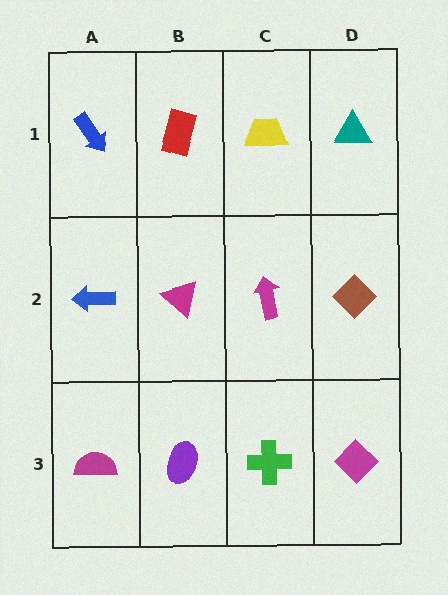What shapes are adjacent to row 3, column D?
A brown diamond (row 2, column D), a green cross (row 3, column C).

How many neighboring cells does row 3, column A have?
2.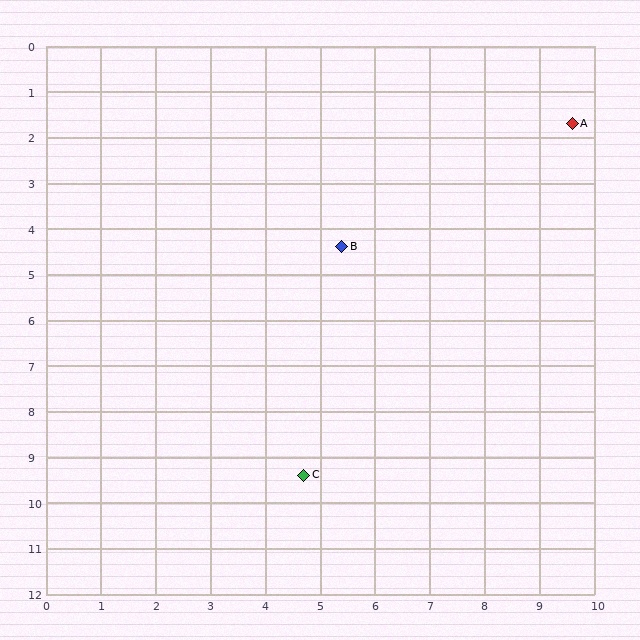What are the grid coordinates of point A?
Point A is at approximately (9.6, 1.7).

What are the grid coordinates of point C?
Point C is at approximately (4.7, 9.4).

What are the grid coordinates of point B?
Point B is at approximately (5.4, 4.4).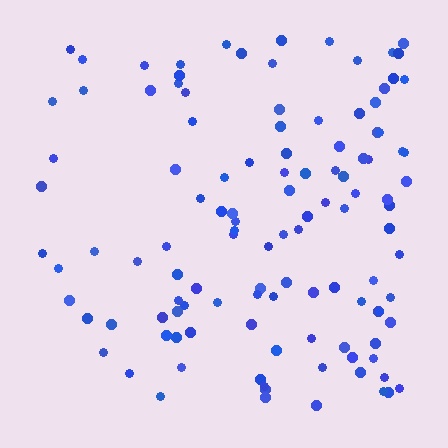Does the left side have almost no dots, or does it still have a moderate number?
Still a moderate number, just noticeably fewer than the right.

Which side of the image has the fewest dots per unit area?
The left.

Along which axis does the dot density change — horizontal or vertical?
Horizontal.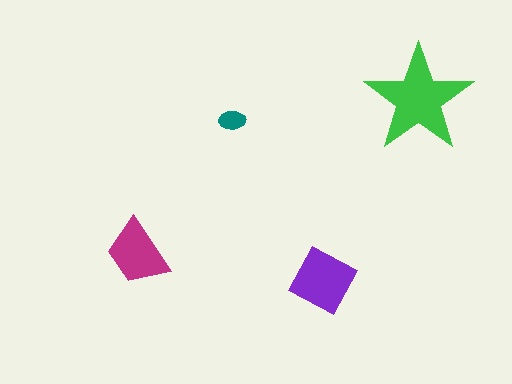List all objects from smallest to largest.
The teal ellipse, the magenta trapezoid, the purple diamond, the green star.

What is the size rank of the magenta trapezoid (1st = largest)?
3rd.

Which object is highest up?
The green star is topmost.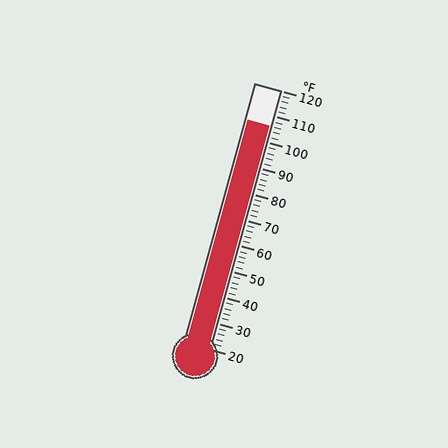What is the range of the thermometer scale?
The thermometer scale ranges from 20°F to 120°F.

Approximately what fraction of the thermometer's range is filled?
The thermometer is filled to approximately 85% of its range.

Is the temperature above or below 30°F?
The temperature is above 30°F.